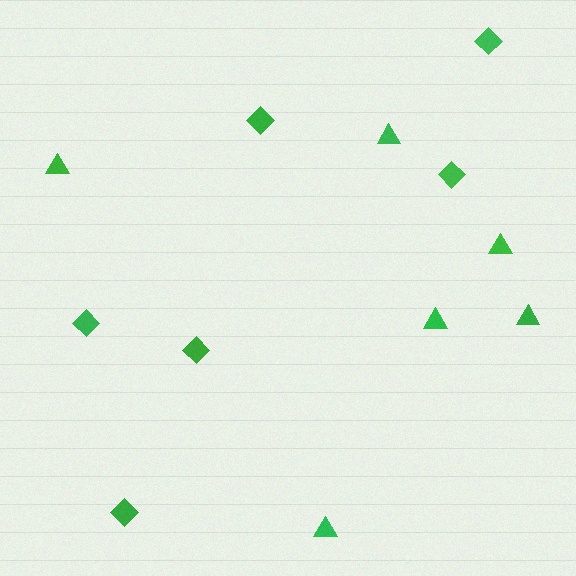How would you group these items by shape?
There are 2 groups: one group of triangles (6) and one group of diamonds (6).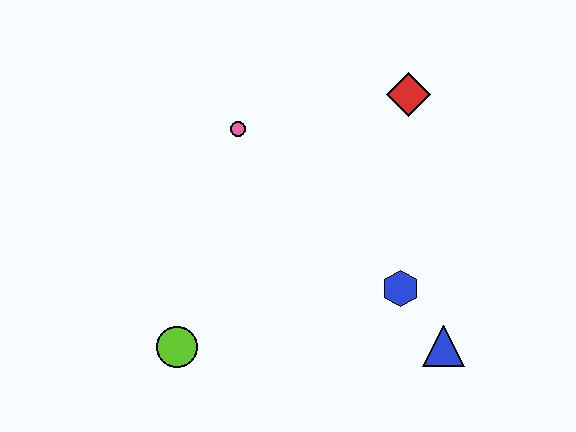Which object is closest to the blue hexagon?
The blue triangle is closest to the blue hexagon.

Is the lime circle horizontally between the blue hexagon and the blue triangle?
No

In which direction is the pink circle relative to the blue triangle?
The pink circle is above the blue triangle.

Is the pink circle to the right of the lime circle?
Yes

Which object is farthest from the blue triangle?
The pink circle is farthest from the blue triangle.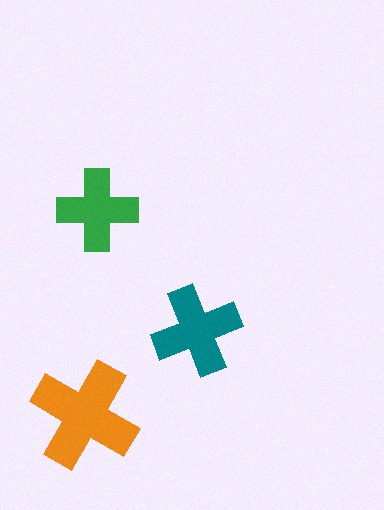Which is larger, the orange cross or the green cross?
The orange one.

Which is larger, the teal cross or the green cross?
The teal one.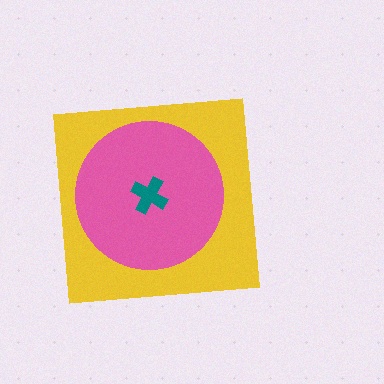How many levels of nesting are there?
3.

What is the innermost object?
The teal cross.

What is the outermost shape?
The yellow square.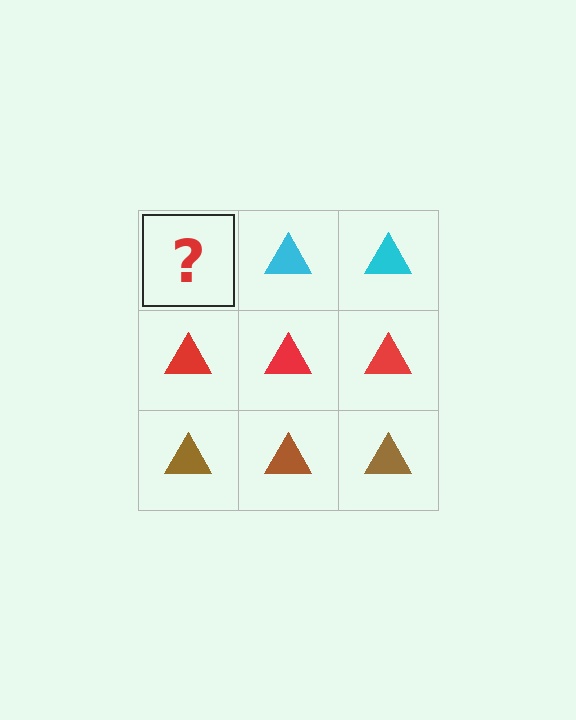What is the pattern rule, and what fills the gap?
The rule is that each row has a consistent color. The gap should be filled with a cyan triangle.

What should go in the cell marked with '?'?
The missing cell should contain a cyan triangle.